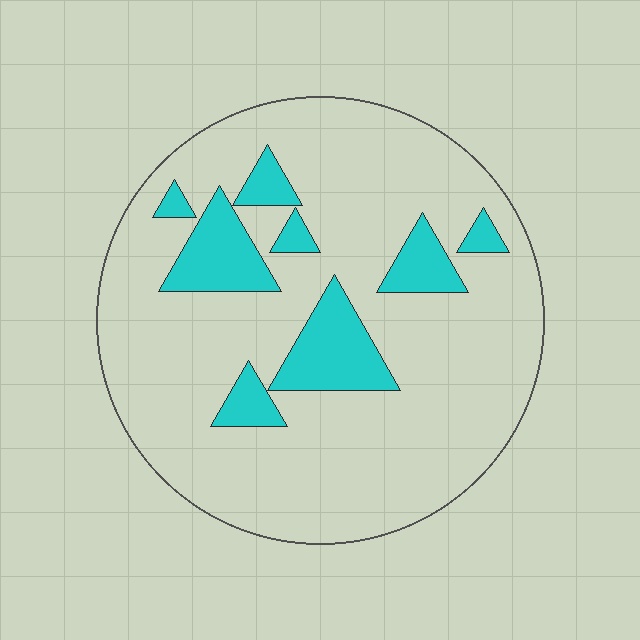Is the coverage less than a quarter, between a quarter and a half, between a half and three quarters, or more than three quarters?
Less than a quarter.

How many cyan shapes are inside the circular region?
8.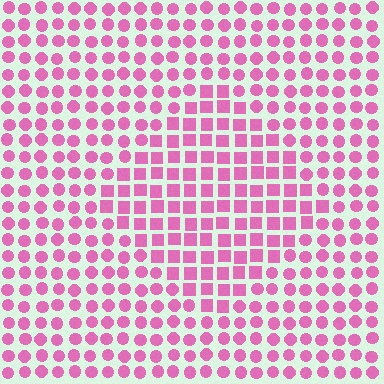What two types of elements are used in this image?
The image uses squares inside the diamond region and circles outside it.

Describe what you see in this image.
The image is filled with small pink elements arranged in a uniform grid. A diamond-shaped region contains squares, while the surrounding area contains circles. The boundary is defined purely by the change in element shape.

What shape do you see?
I see a diamond.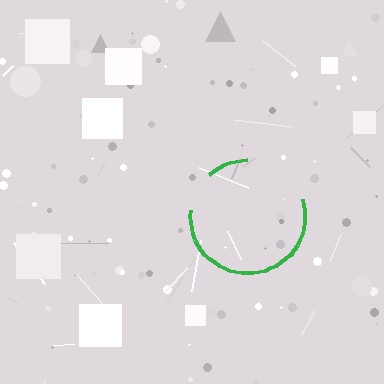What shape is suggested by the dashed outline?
The dashed outline suggests a circle.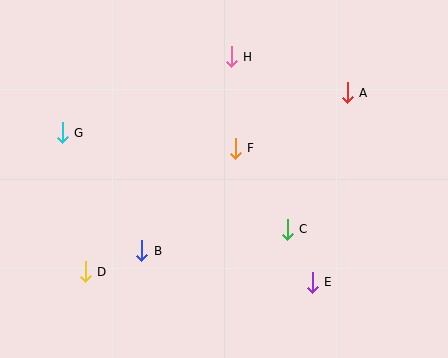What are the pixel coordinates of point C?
Point C is at (287, 229).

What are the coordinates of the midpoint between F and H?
The midpoint between F and H is at (233, 102).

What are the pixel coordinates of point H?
Point H is at (231, 57).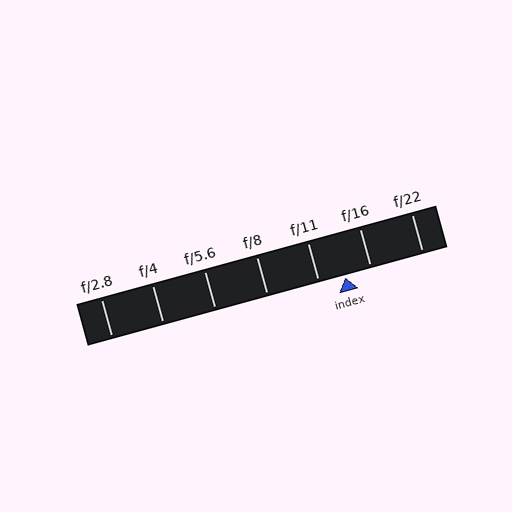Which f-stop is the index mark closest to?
The index mark is closest to f/16.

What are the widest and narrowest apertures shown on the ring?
The widest aperture shown is f/2.8 and the narrowest is f/22.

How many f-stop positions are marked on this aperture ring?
There are 7 f-stop positions marked.